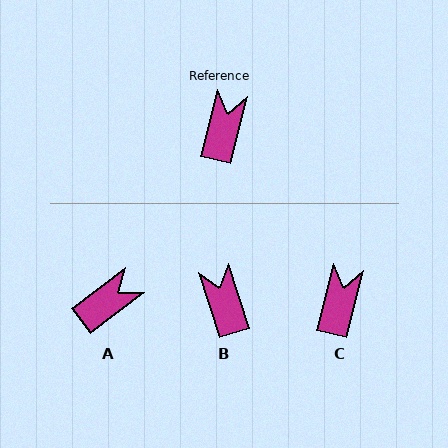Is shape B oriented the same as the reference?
No, it is off by about 31 degrees.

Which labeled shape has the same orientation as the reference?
C.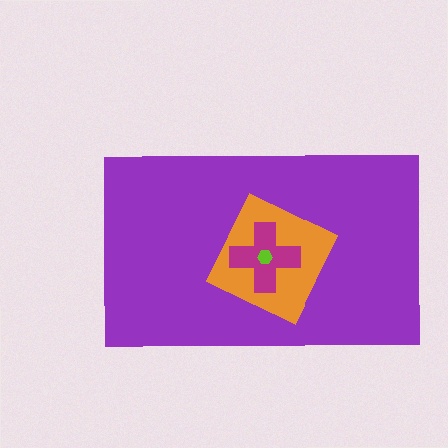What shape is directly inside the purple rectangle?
The orange square.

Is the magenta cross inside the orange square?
Yes.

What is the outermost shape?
The purple rectangle.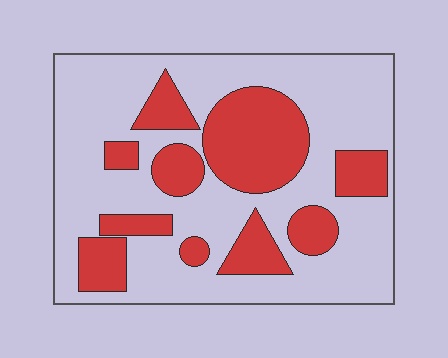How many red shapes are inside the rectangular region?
10.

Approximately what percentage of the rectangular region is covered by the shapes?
Approximately 30%.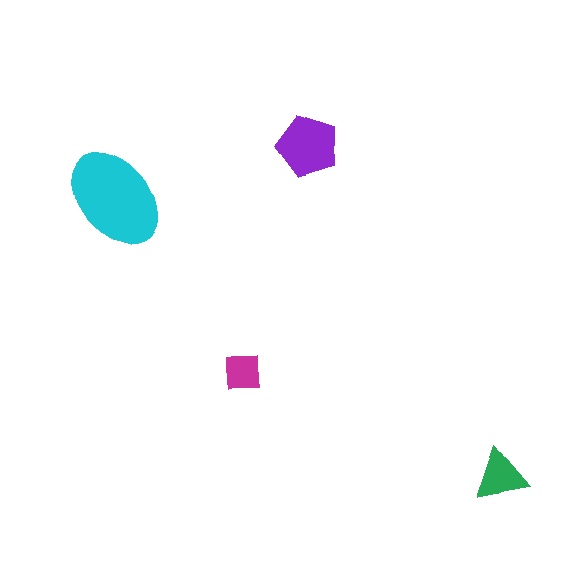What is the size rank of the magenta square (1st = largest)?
4th.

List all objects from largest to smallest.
The cyan ellipse, the purple pentagon, the green triangle, the magenta square.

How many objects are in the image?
There are 4 objects in the image.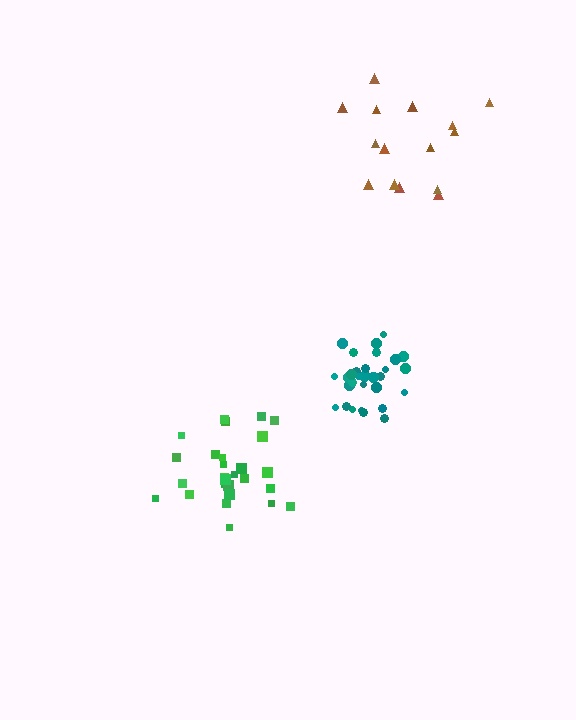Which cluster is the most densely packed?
Teal.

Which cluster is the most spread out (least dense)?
Brown.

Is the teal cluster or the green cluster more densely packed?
Teal.